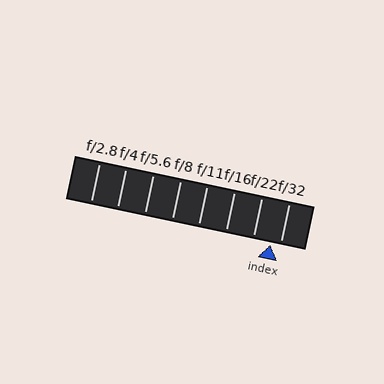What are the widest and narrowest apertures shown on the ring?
The widest aperture shown is f/2.8 and the narrowest is f/32.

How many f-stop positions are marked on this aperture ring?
There are 8 f-stop positions marked.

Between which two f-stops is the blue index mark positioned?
The index mark is between f/22 and f/32.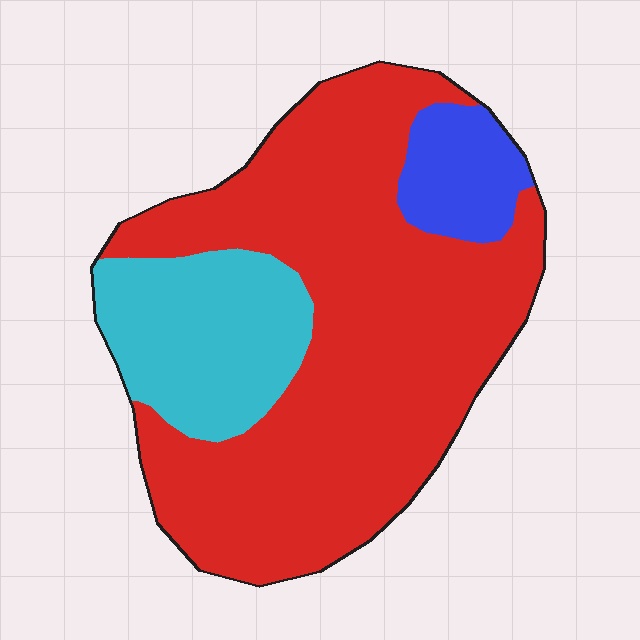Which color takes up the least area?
Blue, at roughly 10%.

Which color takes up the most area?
Red, at roughly 70%.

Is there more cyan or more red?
Red.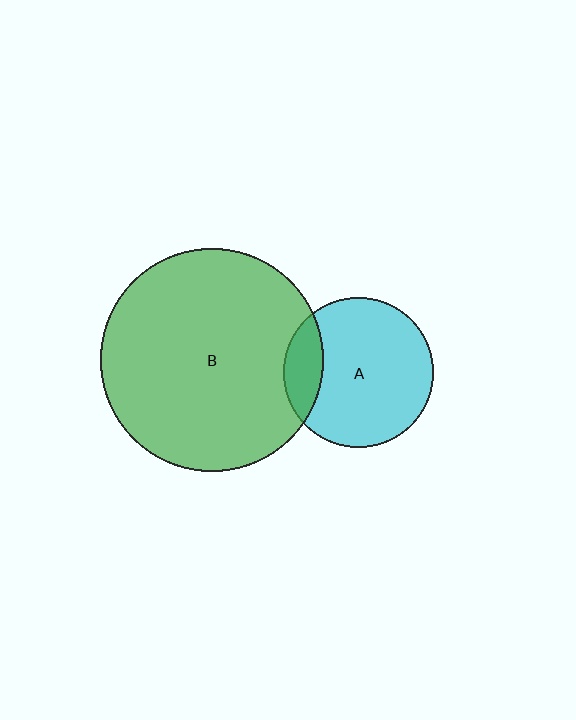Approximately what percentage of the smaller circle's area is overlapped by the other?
Approximately 15%.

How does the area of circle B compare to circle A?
Approximately 2.2 times.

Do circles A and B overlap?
Yes.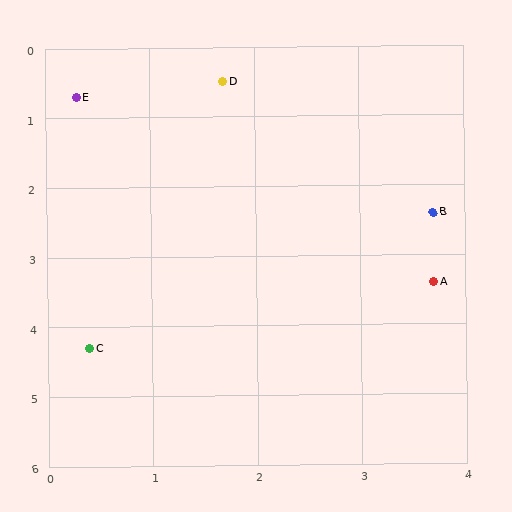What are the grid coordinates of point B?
Point B is at approximately (3.7, 2.4).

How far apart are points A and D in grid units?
Points A and D are about 3.5 grid units apart.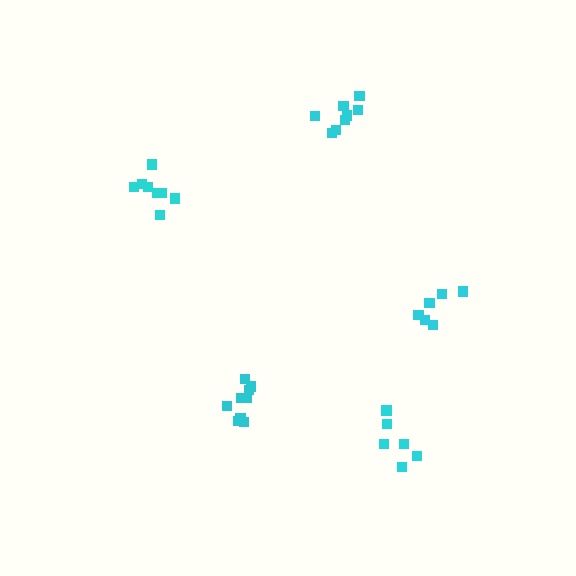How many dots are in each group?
Group 1: 9 dots, Group 2: 6 dots, Group 3: 8 dots, Group 4: 6 dots, Group 5: 8 dots (37 total).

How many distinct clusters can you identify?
There are 5 distinct clusters.